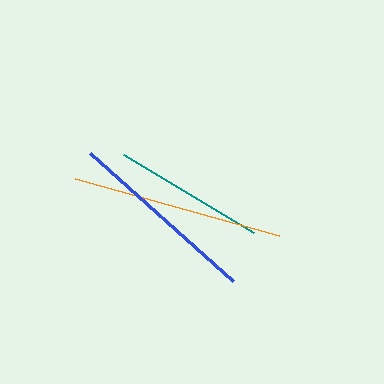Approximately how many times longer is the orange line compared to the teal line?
The orange line is approximately 1.4 times the length of the teal line.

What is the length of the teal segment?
The teal segment is approximately 151 pixels long.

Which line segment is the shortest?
The teal line is the shortest at approximately 151 pixels.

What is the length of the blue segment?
The blue segment is approximately 192 pixels long.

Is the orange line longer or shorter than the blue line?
The orange line is longer than the blue line.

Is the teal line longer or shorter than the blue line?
The blue line is longer than the teal line.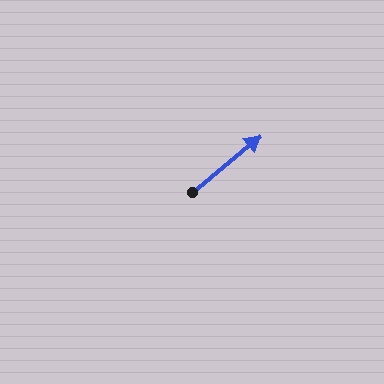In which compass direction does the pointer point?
Northeast.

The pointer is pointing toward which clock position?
Roughly 2 o'clock.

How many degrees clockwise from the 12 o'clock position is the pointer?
Approximately 51 degrees.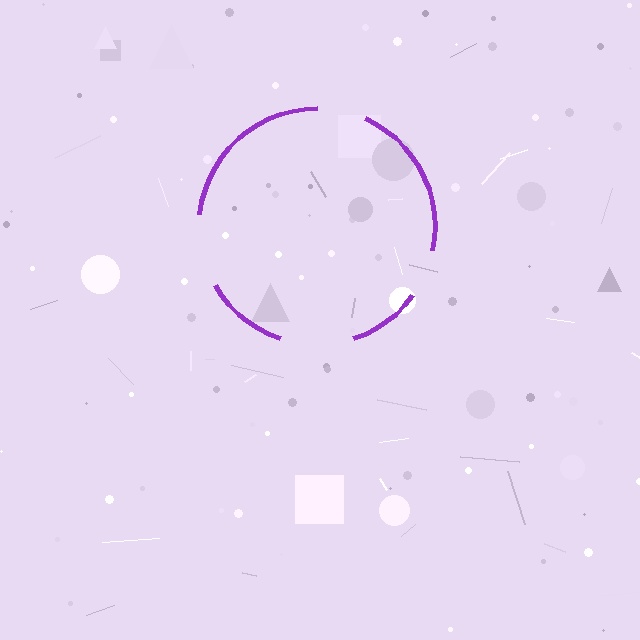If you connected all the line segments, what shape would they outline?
They would outline a circle.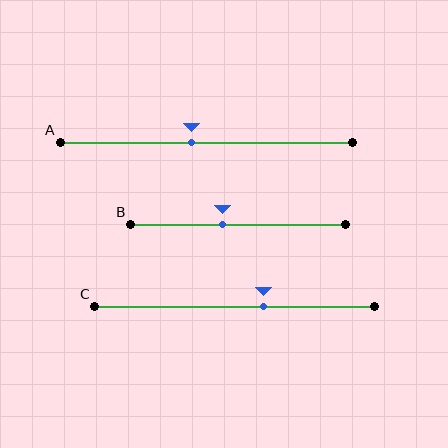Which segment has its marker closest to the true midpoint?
Segment A has its marker closest to the true midpoint.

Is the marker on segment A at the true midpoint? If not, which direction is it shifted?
No, the marker on segment A is shifted to the left by about 5% of the segment length.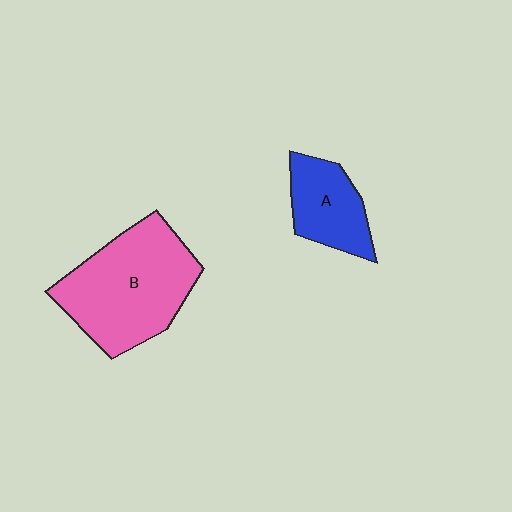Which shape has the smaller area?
Shape A (blue).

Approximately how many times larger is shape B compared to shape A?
Approximately 2.0 times.